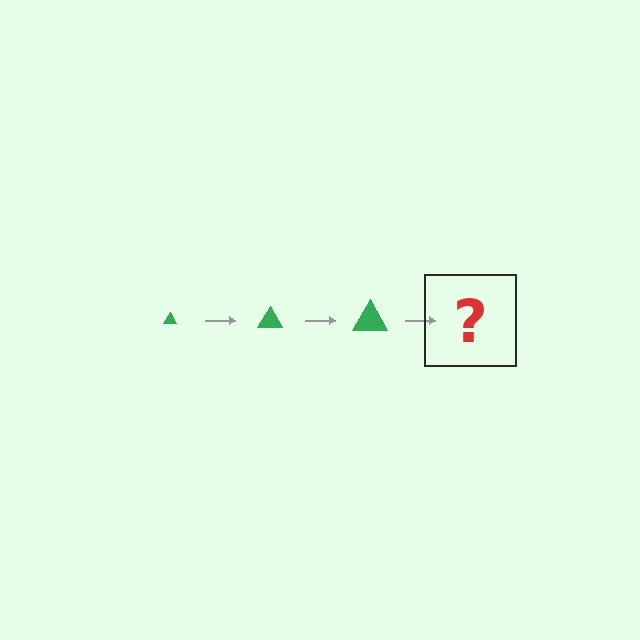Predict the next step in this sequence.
The next step is a green triangle, larger than the previous one.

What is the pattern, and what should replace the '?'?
The pattern is that the triangle gets progressively larger each step. The '?' should be a green triangle, larger than the previous one.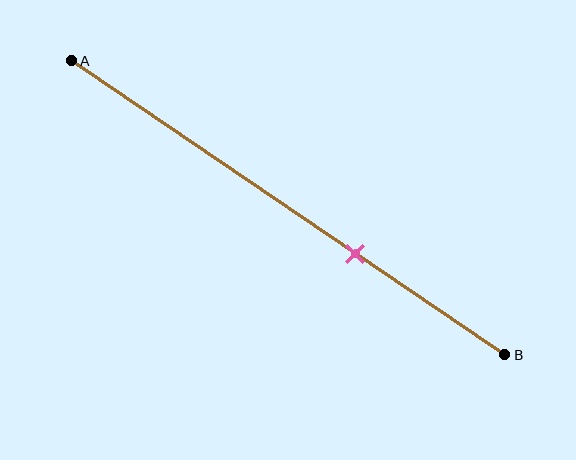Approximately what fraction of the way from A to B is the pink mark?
The pink mark is approximately 65% of the way from A to B.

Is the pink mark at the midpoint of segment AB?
No, the mark is at about 65% from A, not at the 50% midpoint.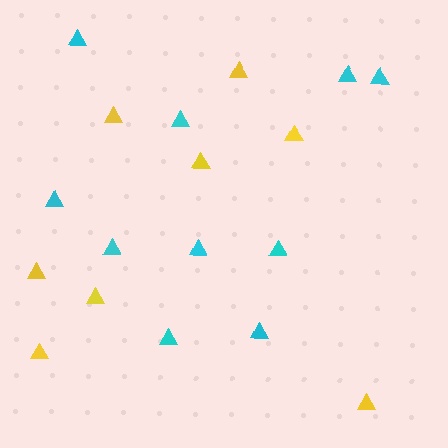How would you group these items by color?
There are 2 groups: one group of yellow triangles (8) and one group of cyan triangles (10).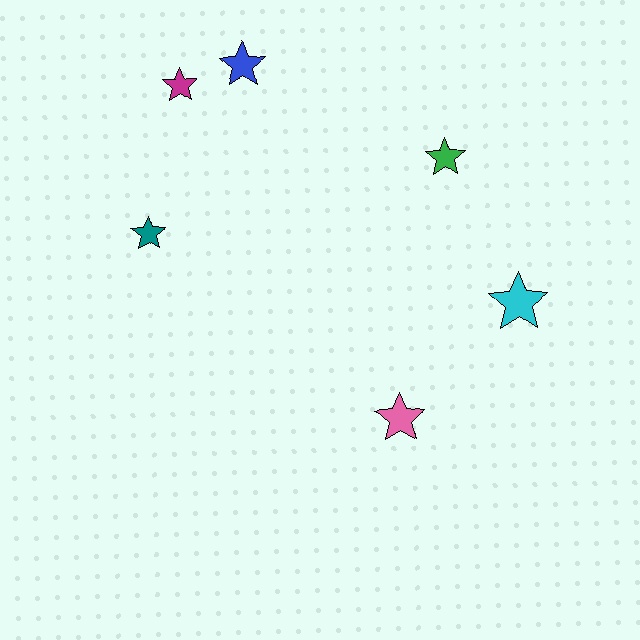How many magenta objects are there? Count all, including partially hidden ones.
There is 1 magenta object.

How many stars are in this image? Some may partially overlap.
There are 6 stars.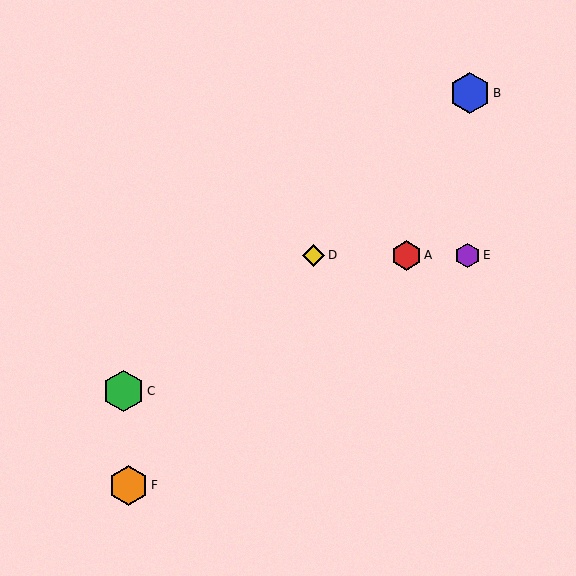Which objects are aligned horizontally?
Objects A, D, E are aligned horizontally.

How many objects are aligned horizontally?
3 objects (A, D, E) are aligned horizontally.